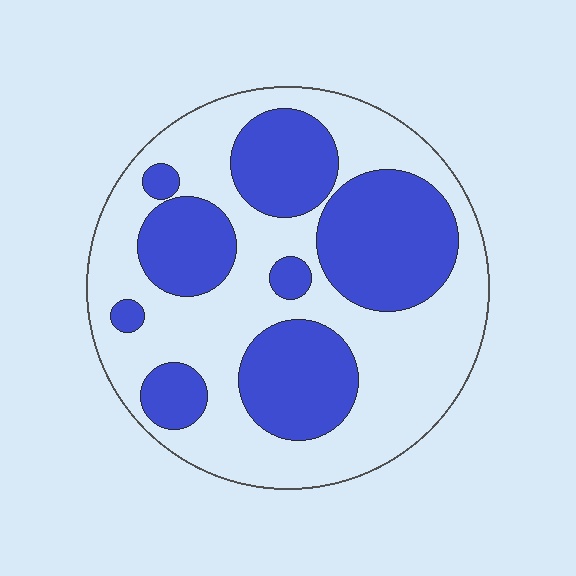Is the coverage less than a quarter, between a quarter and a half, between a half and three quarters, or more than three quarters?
Between a quarter and a half.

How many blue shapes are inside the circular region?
8.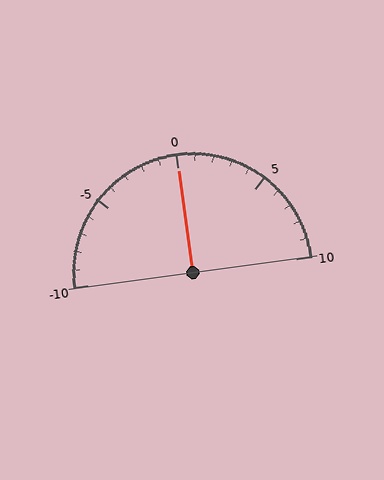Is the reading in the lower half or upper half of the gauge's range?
The reading is in the upper half of the range (-10 to 10).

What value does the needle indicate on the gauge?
The needle indicates approximately 0.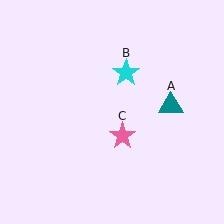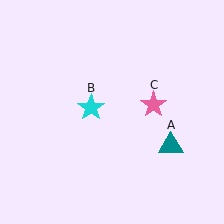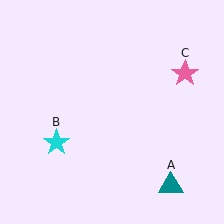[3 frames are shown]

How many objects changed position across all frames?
3 objects changed position: teal triangle (object A), cyan star (object B), pink star (object C).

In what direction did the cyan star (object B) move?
The cyan star (object B) moved down and to the left.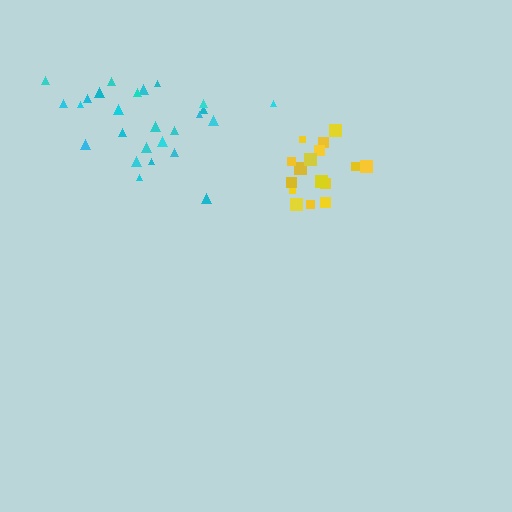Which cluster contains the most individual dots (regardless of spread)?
Cyan (26).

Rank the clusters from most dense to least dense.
yellow, cyan.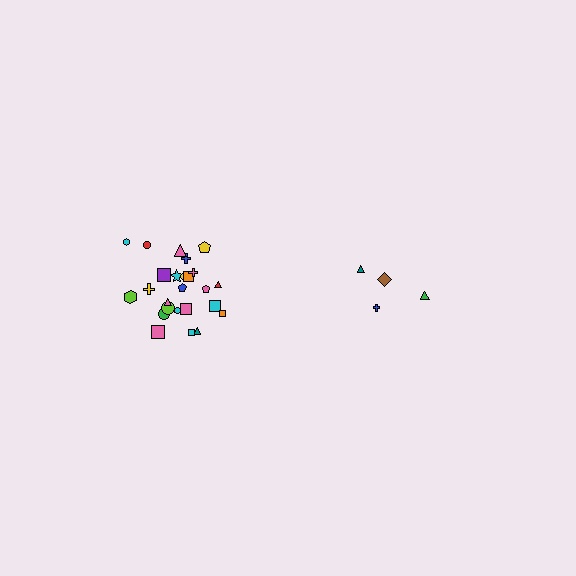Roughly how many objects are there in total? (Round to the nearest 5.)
Roughly 30 objects in total.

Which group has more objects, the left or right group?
The left group.